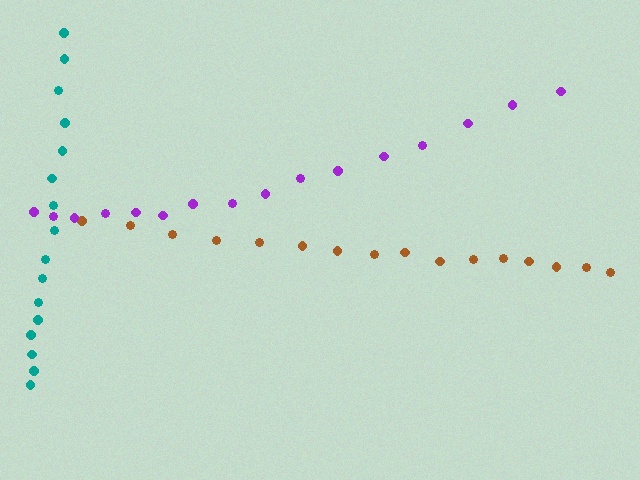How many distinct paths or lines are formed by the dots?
There are 3 distinct paths.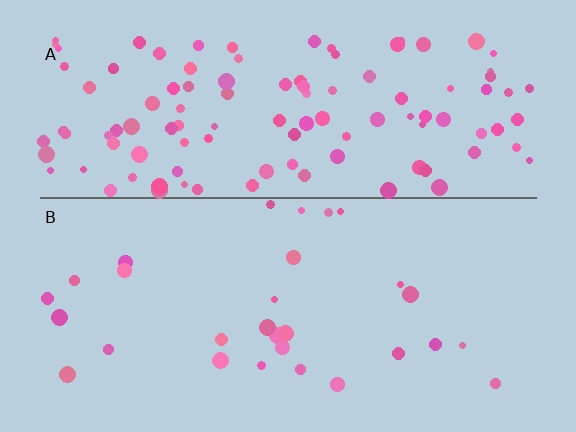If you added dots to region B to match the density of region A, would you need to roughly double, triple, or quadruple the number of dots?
Approximately quadruple.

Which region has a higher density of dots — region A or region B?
A (the top).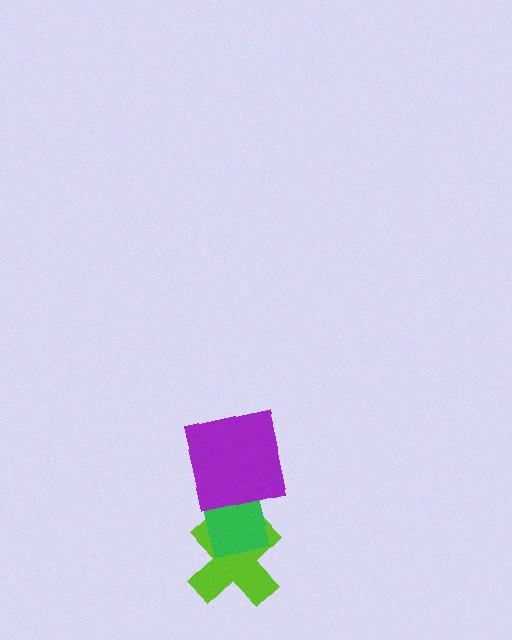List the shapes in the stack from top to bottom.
From top to bottom: the purple square, the green rectangle, the lime cross.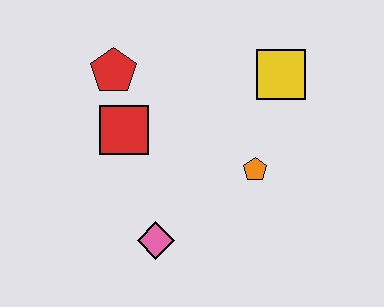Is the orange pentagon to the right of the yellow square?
No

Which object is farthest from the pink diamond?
The yellow square is farthest from the pink diamond.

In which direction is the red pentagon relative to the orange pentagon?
The red pentagon is to the left of the orange pentagon.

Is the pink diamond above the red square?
No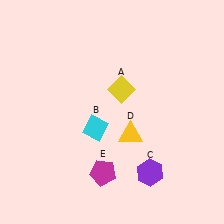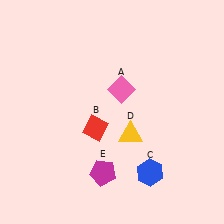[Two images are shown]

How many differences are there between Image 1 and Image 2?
There are 3 differences between the two images.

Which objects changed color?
A changed from yellow to pink. B changed from cyan to red. C changed from purple to blue.